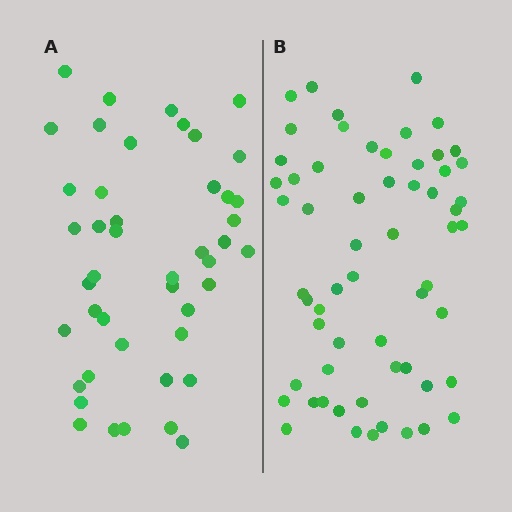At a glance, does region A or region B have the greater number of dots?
Region B (the right region) has more dots.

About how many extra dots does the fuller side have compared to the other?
Region B has approximately 15 more dots than region A.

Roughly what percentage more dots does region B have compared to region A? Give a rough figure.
About 35% more.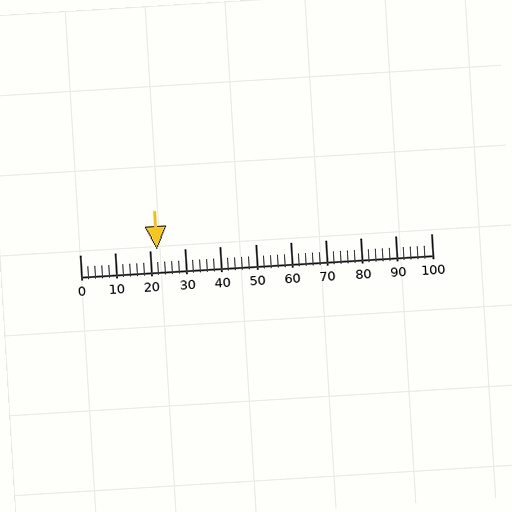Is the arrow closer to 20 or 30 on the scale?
The arrow is closer to 20.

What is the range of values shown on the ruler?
The ruler shows values from 0 to 100.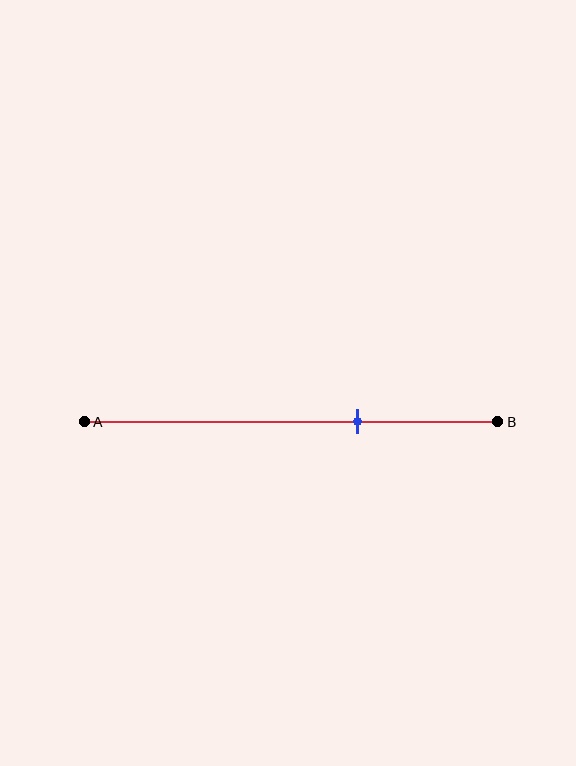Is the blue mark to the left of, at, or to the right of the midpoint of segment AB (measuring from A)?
The blue mark is to the right of the midpoint of segment AB.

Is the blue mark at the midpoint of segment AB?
No, the mark is at about 65% from A, not at the 50% midpoint.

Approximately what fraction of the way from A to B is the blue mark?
The blue mark is approximately 65% of the way from A to B.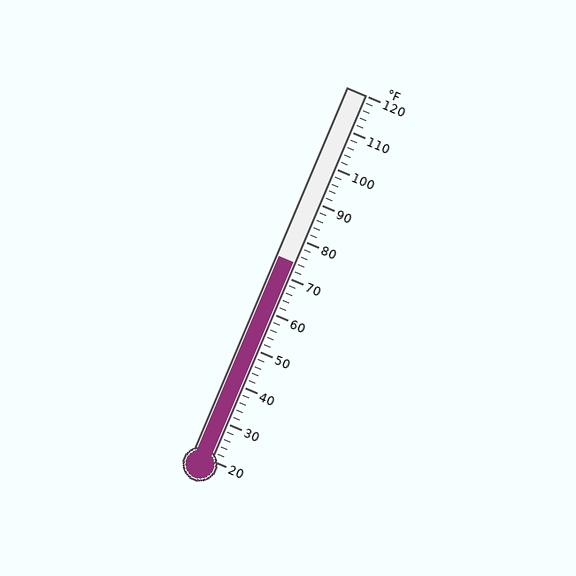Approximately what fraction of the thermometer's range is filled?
The thermometer is filled to approximately 55% of its range.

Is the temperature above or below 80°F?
The temperature is below 80°F.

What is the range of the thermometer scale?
The thermometer scale ranges from 20°F to 120°F.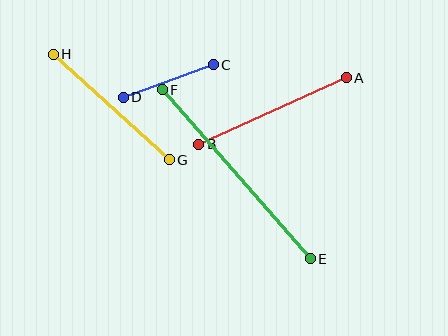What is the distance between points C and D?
The distance is approximately 96 pixels.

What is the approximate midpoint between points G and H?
The midpoint is at approximately (111, 107) pixels.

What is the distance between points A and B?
The distance is approximately 162 pixels.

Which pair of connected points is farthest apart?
Points E and F are farthest apart.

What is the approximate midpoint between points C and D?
The midpoint is at approximately (168, 81) pixels.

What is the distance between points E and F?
The distance is approximately 225 pixels.